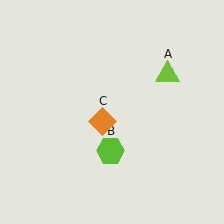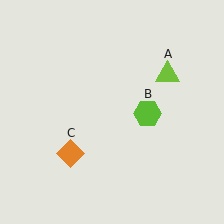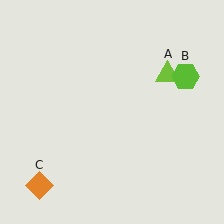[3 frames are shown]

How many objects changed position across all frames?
2 objects changed position: lime hexagon (object B), orange diamond (object C).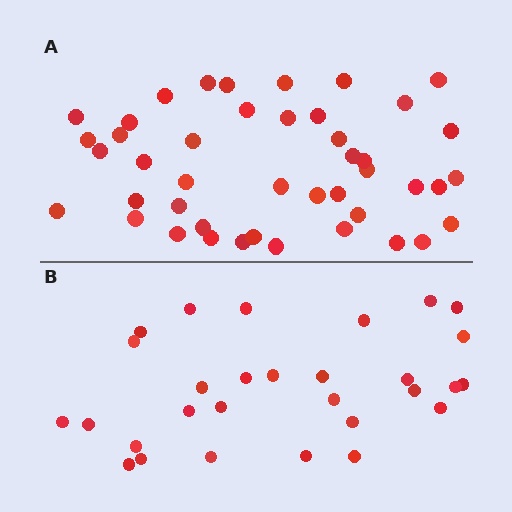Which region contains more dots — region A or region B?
Region A (the top region) has more dots.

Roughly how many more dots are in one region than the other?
Region A has approximately 15 more dots than region B.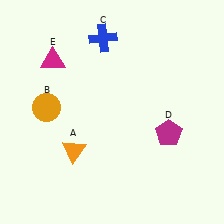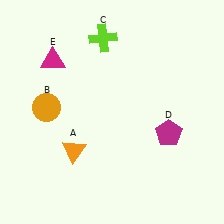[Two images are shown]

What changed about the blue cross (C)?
In Image 1, C is blue. In Image 2, it changed to lime.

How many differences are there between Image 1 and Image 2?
There is 1 difference between the two images.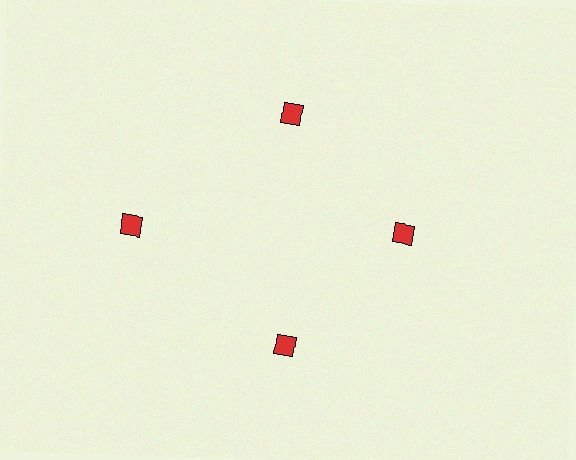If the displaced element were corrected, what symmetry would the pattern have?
It would have 4-fold rotational symmetry — the pattern would map onto itself every 90 degrees.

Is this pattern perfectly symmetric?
No. The 4 red diamonds are arranged in a ring, but one element near the 9 o'clock position is pushed outward from the center, breaking the 4-fold rotational symmetry.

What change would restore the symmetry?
The symmetry would be restored by moving it inward, back onto the ring so that all 4 diamonds sit at equal angles and equal distance from the center.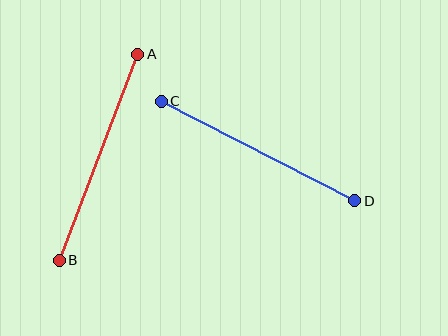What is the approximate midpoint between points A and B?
The midpoint is at approximately (98, 157) pixels.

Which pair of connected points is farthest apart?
Points A and B are farthest apart.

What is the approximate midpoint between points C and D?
The midpoint is at approximately (258, 151) pixels.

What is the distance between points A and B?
The distance is approximately 220 pixels.